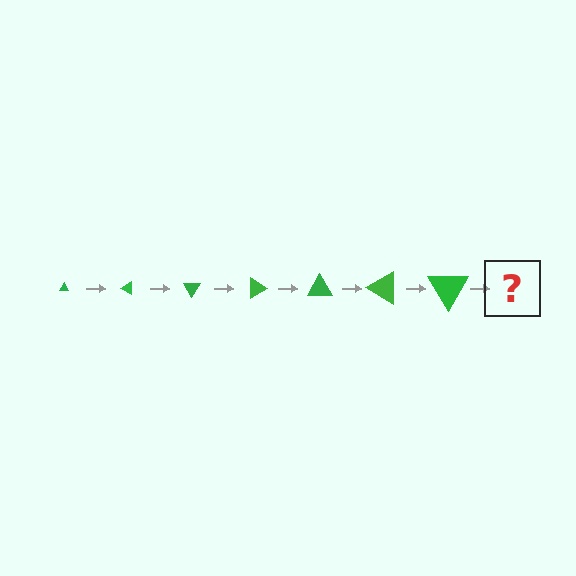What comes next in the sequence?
The next element should be a triangle, larger than the previous one and rotated 210 degrees from the start.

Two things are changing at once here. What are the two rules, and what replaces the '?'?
The two rules are that the triangle grows larger each step and it rotates 30 degrees each step. The '?' should be a triangle, larger than the previous one and rotated 210 degrees from the start.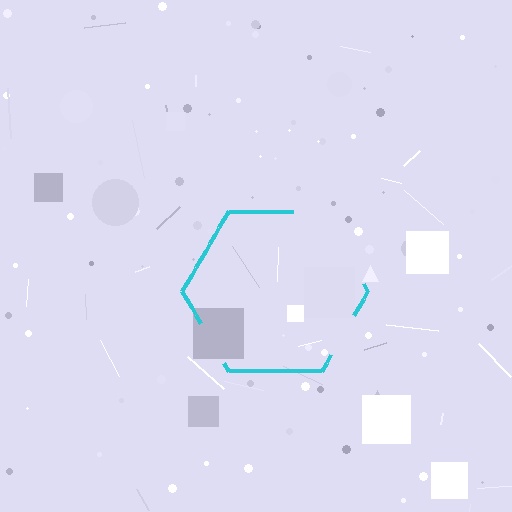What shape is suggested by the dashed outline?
The dashed outline suggests a hexagon.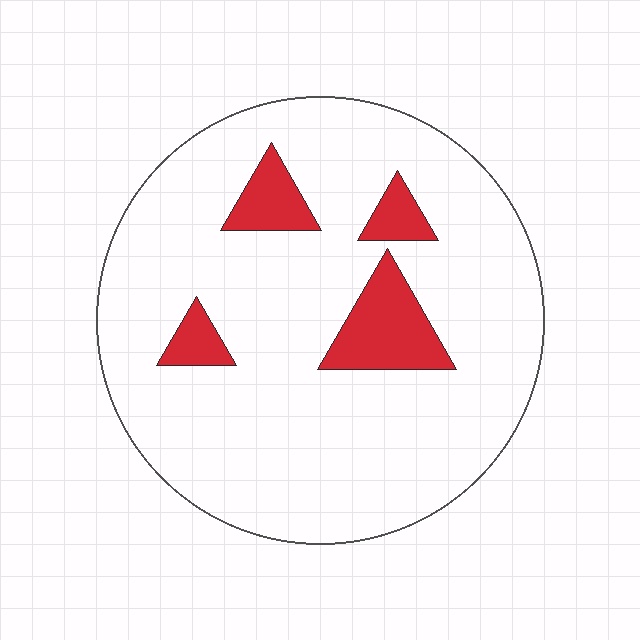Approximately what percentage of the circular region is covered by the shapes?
Approximately 10%.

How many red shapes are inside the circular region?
4.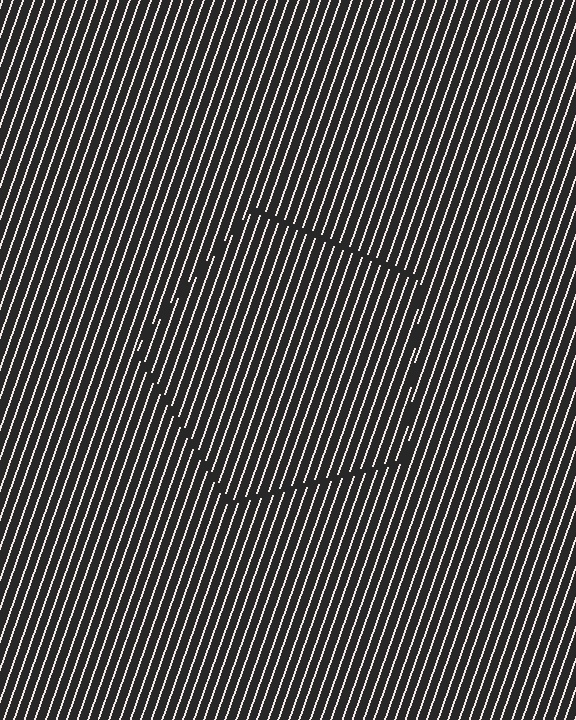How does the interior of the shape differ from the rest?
The interior of the shape contains the same grating, shifted by half a period — the contour is defined by the phase discontinuity where line-ends from the inner and outer gratings abut.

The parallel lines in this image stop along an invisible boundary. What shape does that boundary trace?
An illusory pentagon. The interior of the shape contains the same grating, shifted by half a period — the contour is defined by the phase discontinuity where line-ends from the inner and outer gratings abut.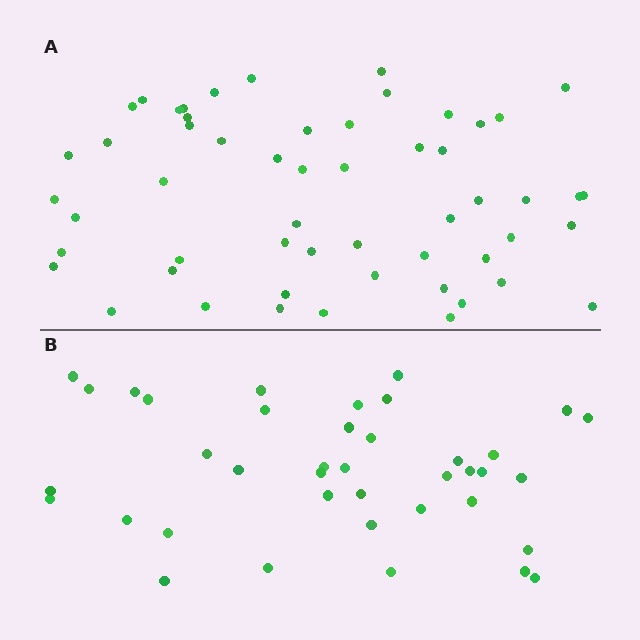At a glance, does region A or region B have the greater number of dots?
Region A (the top region) has more dots.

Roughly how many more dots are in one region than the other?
Region A has approximately 15 more dots than region B.